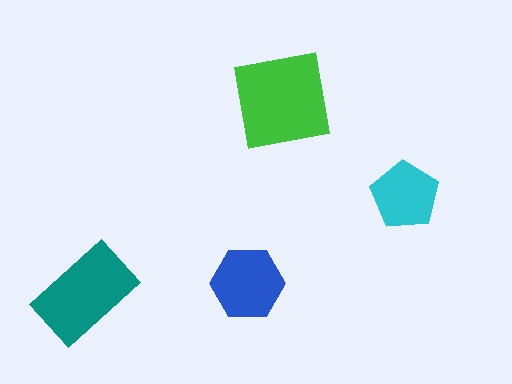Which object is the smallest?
The cyan pentagon.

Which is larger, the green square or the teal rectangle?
The green square.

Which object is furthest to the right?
The cyan pentagon is rightmost.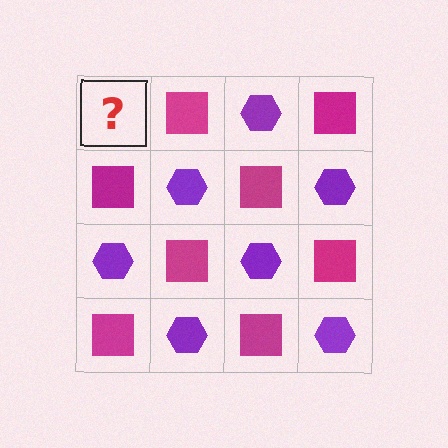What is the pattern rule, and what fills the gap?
The rule is that it alternates purple hexagon and magenta square in a checkerboard pattern. The gap should be filled with a purple hexagon.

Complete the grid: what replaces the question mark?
The question mark should be replaced with a purple hexagon.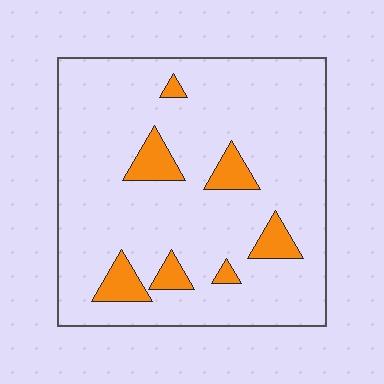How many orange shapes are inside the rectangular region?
7.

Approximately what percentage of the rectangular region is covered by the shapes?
Approximately 10%.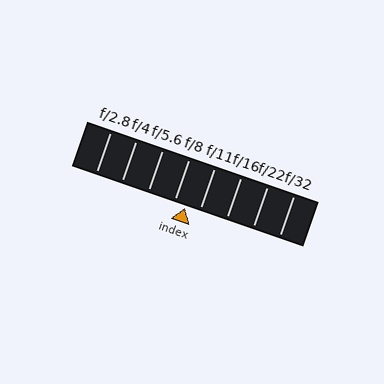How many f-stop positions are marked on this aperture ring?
There are 8 f-stop positions marked.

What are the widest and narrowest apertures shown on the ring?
The widest aperture shown is f/2.8 and the narrowest is f/32.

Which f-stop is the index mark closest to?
The index mark is closest to f/8.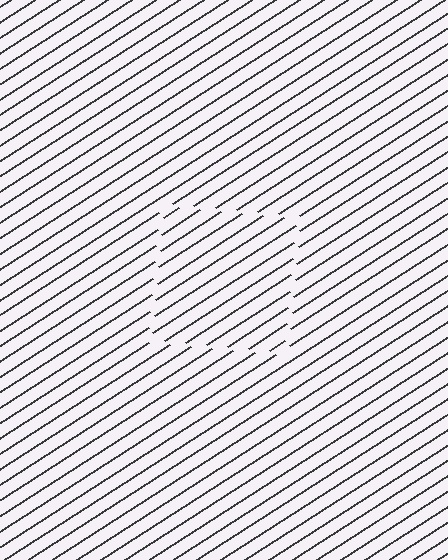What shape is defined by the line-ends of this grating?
An illusory square. The interior of the shape contains the same grating, shifted by half a period — the contour is defined by the phase discontinuity where line-ends from the inner and outer gratings abut.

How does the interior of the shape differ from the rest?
The interior of the shape contains the same grating, shifted by half a period — the contour is defined by the phase discontinuity where line-ends from the inner and outer gratings abut.